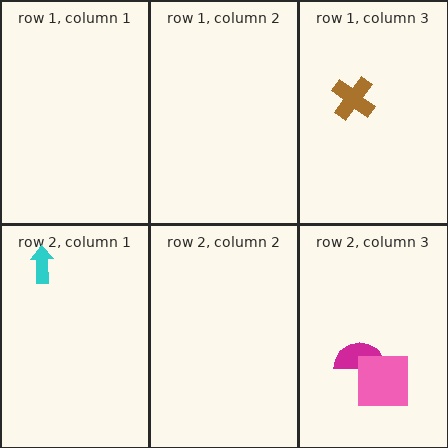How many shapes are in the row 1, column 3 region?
1.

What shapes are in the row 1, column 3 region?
The brown cross.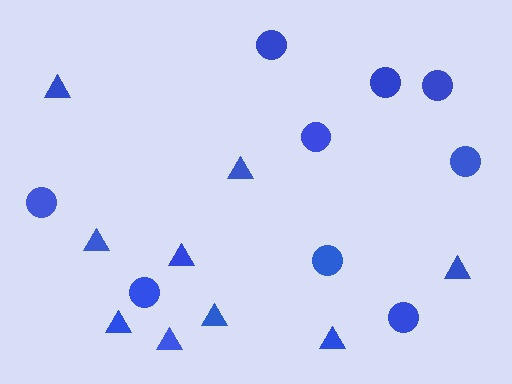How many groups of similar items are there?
There are 2 groups: one group of circles (9) and one group of triangles (9).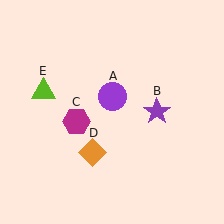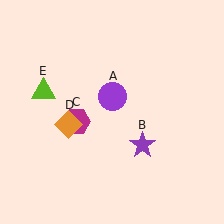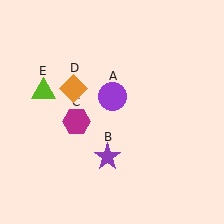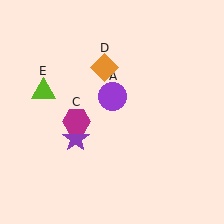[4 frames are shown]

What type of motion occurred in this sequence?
The purple star (object B), orange diamond (object D) rotated clockwise around the center of the scene.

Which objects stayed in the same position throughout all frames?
Purple circle (object A) and magenta hexagon (object C) and lime triangle (object E) remained stationary.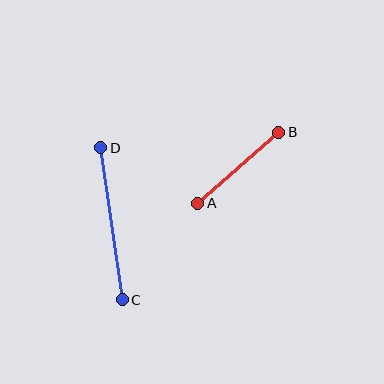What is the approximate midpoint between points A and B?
The midpoint is at approximately (238, 168) pixels.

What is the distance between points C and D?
The distance is approximately 154 pixels.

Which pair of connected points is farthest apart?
Points C and D are farthest apart.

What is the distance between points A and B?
The distance is approximately 107 pixels.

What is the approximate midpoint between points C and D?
The midpoint is at approximately (111, 224) pixels.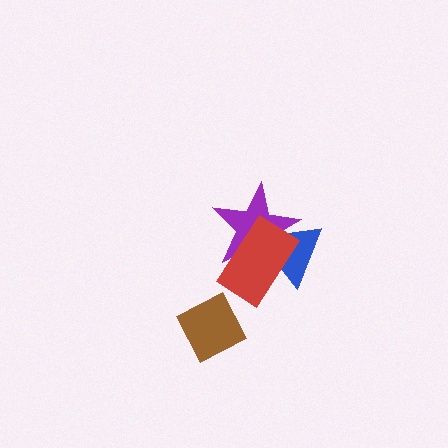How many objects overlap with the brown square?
0 objects overlap with the brown square.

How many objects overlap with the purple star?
2 objects overlap with the purple star.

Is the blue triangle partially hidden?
Yes, it is partially covered by another shape.